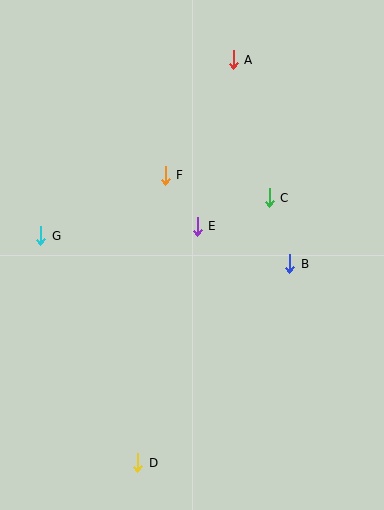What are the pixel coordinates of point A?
Point A is at (233, 60).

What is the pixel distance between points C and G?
The distance between C and G is 232 pixels.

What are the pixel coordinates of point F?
Point F is at (165, 175).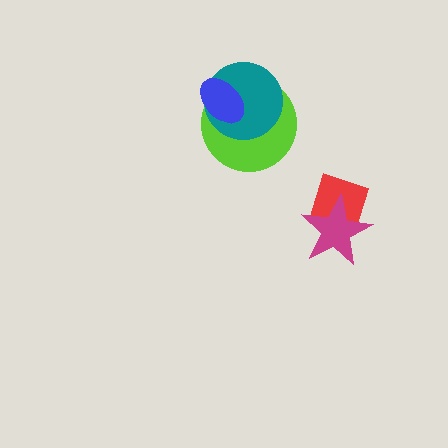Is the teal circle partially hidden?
Yes, it is partially covered by another shape.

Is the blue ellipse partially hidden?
No, no other shape covers it.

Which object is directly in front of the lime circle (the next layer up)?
The teal circle is directly in front of the lime circle.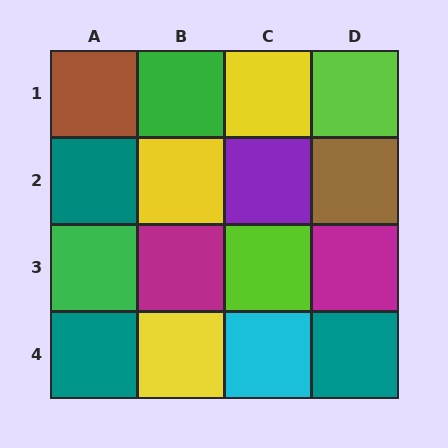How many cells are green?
2 cells are green.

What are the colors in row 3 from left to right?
Green, magenta, lime, magenta.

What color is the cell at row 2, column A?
Teal.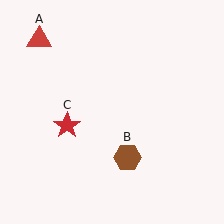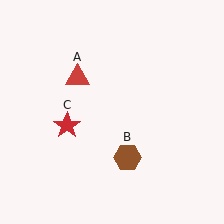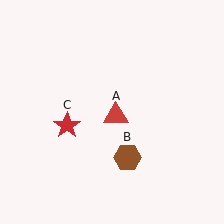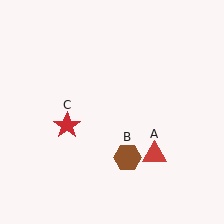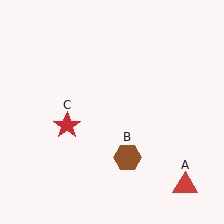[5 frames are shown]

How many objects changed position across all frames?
1 object changed position: red triangle (object A).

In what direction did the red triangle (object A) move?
The red triangle (object A) moved down and to the right.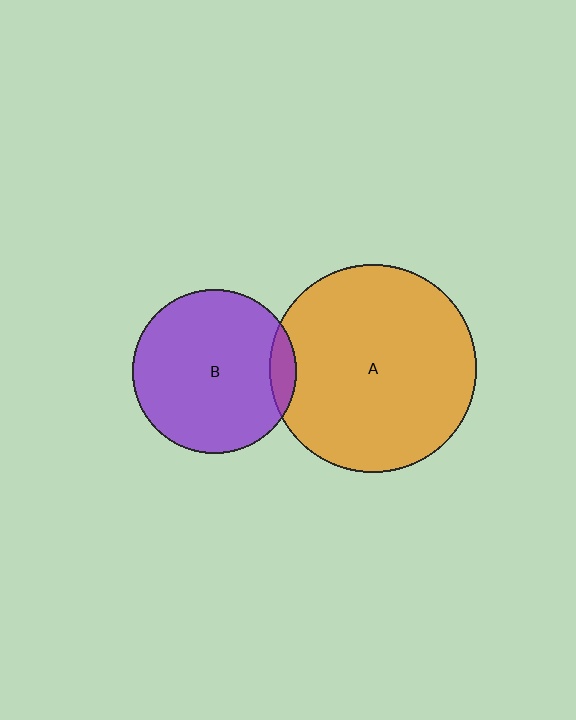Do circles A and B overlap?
Yes.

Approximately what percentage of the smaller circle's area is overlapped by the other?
Approximately 10%.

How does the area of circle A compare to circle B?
Approximately 1.6 times.